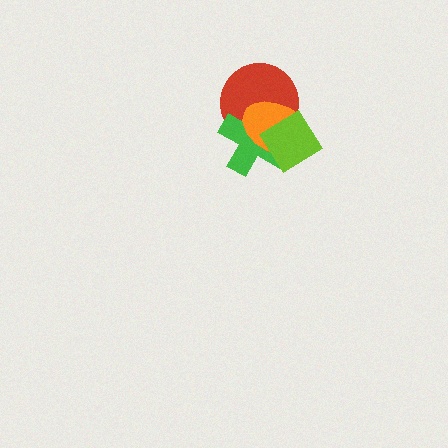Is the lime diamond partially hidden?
No, no other shape covers it.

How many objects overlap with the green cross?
3 objects overlap with the green cross.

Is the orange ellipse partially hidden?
Yes, it is partially covered by another shape.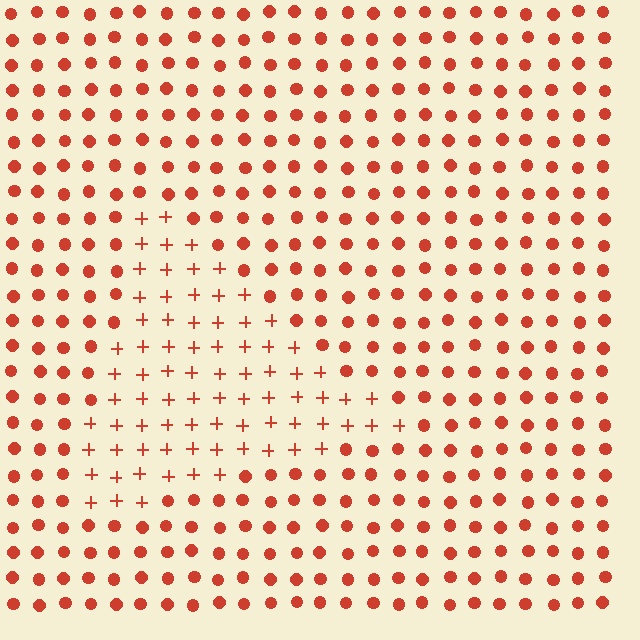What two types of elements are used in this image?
The image uses plus signs inside the triangle region and circles outside it.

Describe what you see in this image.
The image is filled with small red elements arranged in a uniform grid. A triangle-shaped region contains plus signs, while the surrounding area contains circles. The boundary is defined purely by the change in element shape.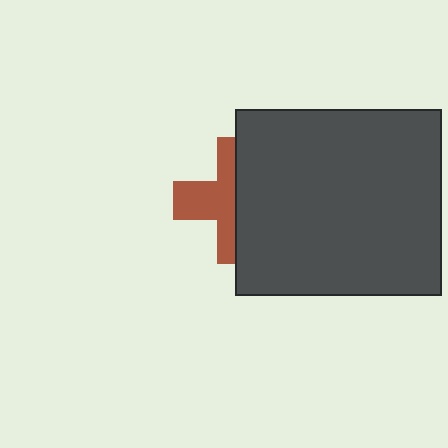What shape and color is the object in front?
The object in front is a dark gray rectangle.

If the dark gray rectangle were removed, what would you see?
You would see the complete brown cross.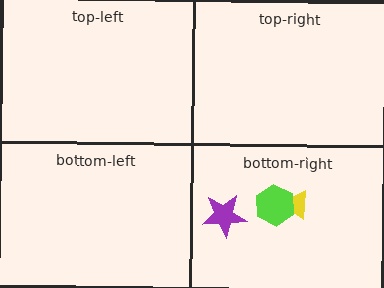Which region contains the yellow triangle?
The bottom-right region.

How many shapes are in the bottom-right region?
3.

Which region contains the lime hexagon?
The bottom-right region.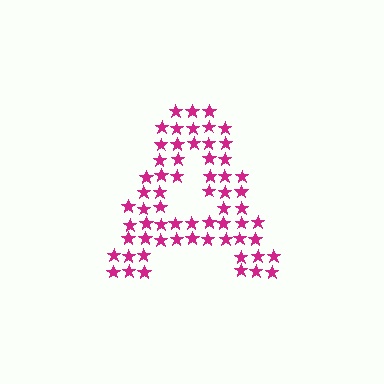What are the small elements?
The small elements are stars.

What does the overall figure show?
The overall figure shows the letter A.